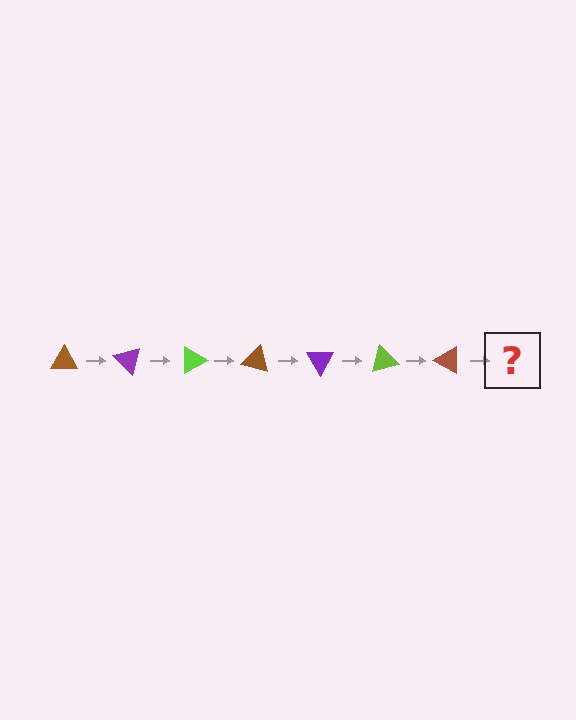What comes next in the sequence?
The next element should be a purple triangle, rotated 315 degrees from the start.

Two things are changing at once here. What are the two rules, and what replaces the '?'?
The two rules are that it rotates 45 degrees each step and the color cycles through brown, purple, and lime. The '?' should be a purple triangle, rotated 315 degrees from the start.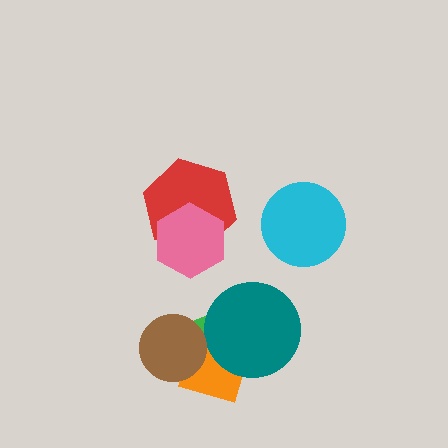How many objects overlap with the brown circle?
2 objects overlap with the brown circle.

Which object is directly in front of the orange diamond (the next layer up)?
The teal circle is directly in front of the orange diamond.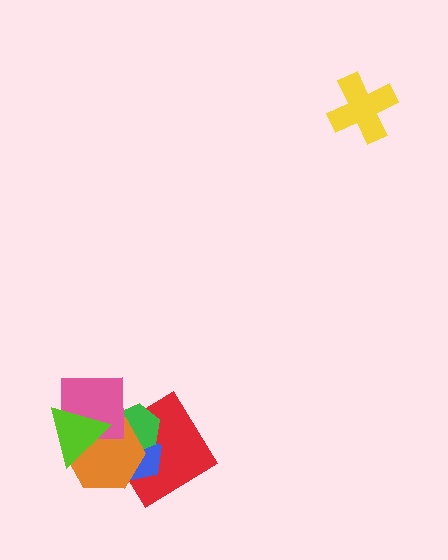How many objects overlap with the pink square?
3 objects overlap with the pink square.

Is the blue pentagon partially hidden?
Yes, it is partially covered by another shape.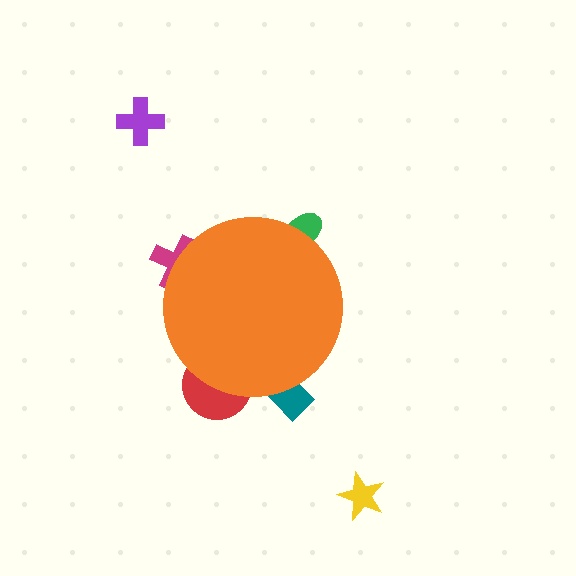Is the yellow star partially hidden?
No, the yellow star is fully visible.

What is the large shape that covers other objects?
An orange circle.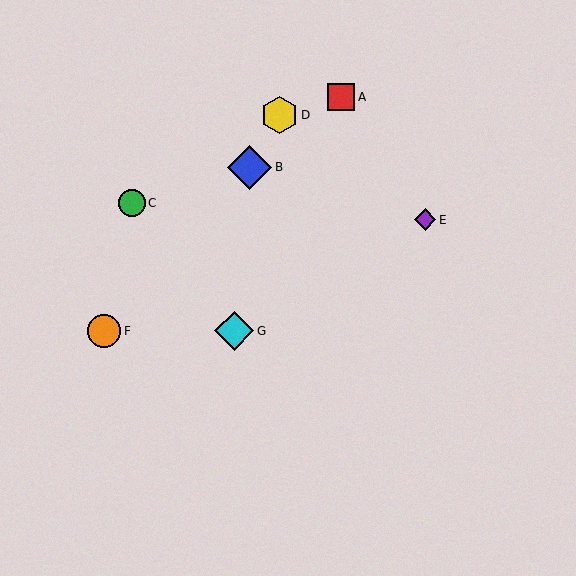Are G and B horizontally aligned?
No, G is at y≈331 and B is at y≈167.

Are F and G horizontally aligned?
Yes, both are at y≈331.